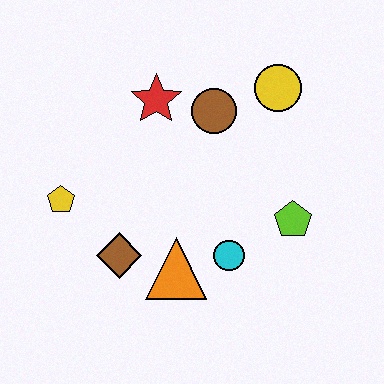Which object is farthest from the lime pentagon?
The yellow pentagon is farthest from the lime pentagon.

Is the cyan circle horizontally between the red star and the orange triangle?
No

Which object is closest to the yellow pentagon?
The brown diamond is closest to the yellow pentagon.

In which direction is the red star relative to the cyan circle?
The red star is above the cyan circle.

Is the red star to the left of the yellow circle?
Yes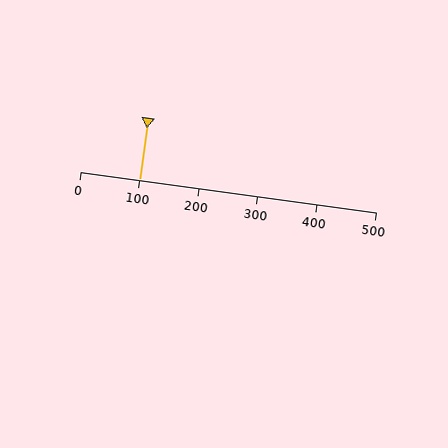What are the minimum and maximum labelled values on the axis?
The axis runs from 0 to 500.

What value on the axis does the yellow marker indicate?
The marker indicates approximately 100.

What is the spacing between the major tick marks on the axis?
The major ticks are spaced 100 apart.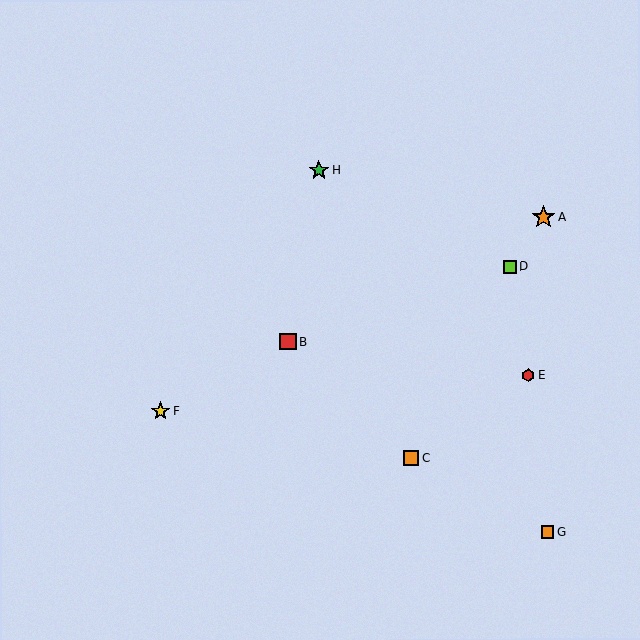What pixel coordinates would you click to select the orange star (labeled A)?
Click at (544, 218) to select the orange star A.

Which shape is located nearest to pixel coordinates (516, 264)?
The lime square (labeled D) at (509, 267) is nearest to that location.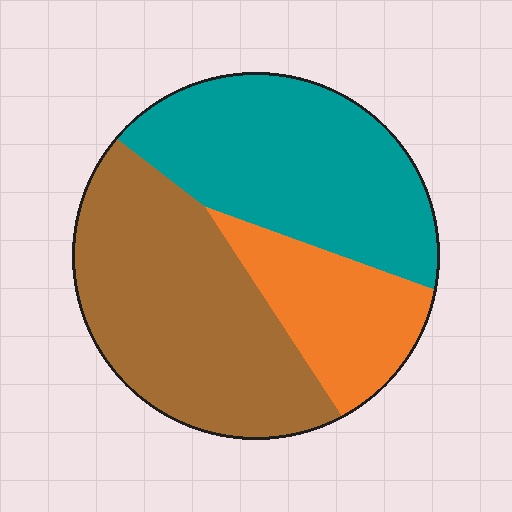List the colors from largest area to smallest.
From largest to smallest: brown, teal, orange.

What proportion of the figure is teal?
Teal takes up between a third and a half of the figure.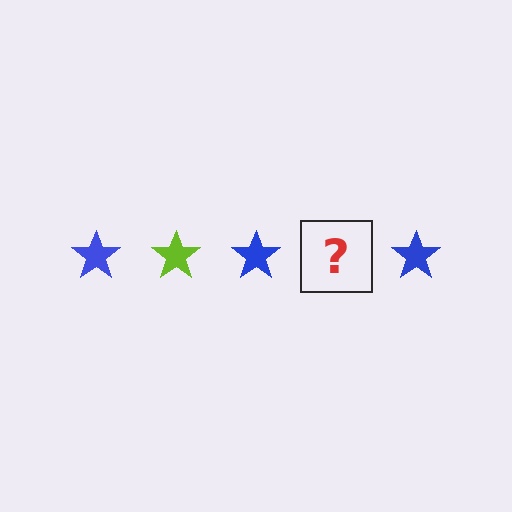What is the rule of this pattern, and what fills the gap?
The rule is that the pattern cycles through blue, lime stars. The gap should be filled with a lime star.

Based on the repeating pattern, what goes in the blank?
The blank should be a lime star.